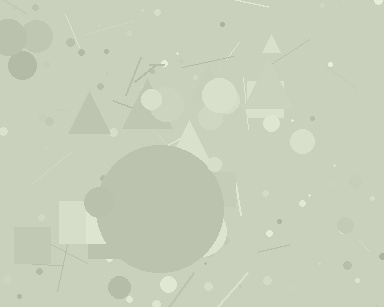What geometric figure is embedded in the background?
A circle is embedded in the background.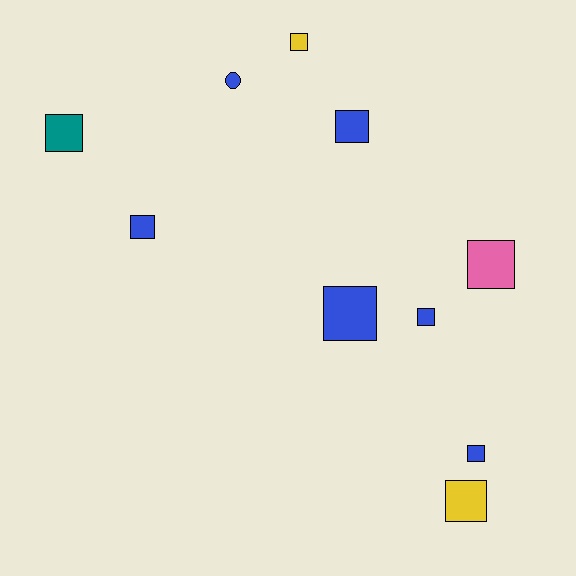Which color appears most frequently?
Blue, with 6 objects.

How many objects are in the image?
There are 10 objects.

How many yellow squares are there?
There are 2 yellow squares.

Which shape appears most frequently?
Square, with 9 objects.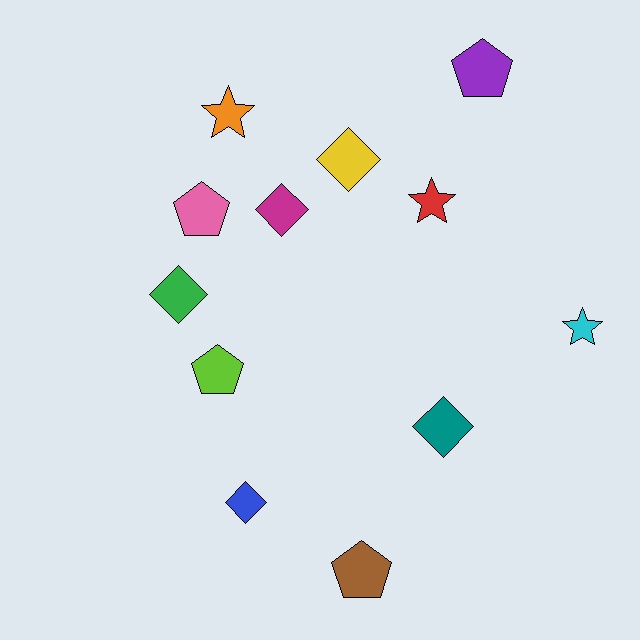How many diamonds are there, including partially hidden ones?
There are 5 diamonds.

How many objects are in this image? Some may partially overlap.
There are 12 objects.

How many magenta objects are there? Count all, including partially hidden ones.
There is 1 magenta object.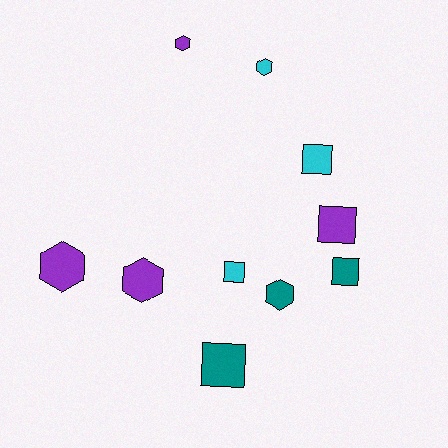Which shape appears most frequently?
Square, with 5 objects.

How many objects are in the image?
There are 10 objects.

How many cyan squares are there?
There are 2 cyan squares.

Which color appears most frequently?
Purple, with 4 objects.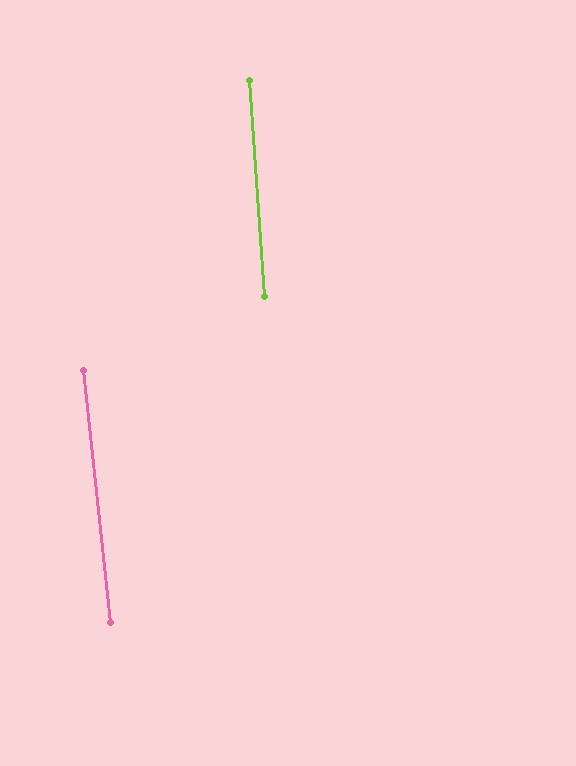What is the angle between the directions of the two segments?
Approximately 2 degrees.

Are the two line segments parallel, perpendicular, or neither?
Parallel — their directions differ by only 2.0°.